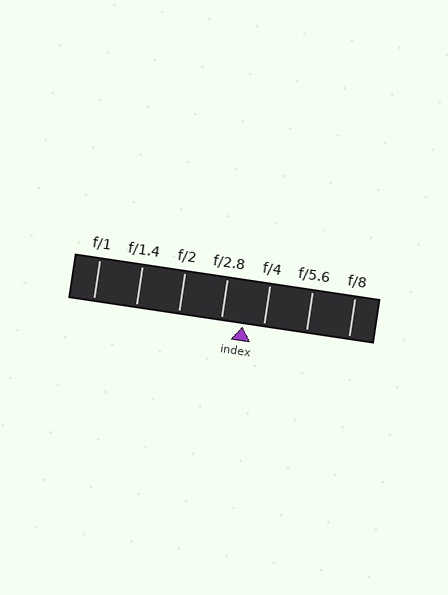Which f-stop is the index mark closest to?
The index mark is closest to f/4.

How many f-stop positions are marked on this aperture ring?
There are 7 f-stop positions marked.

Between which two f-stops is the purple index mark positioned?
The index mark is between f/2.8 and f/4.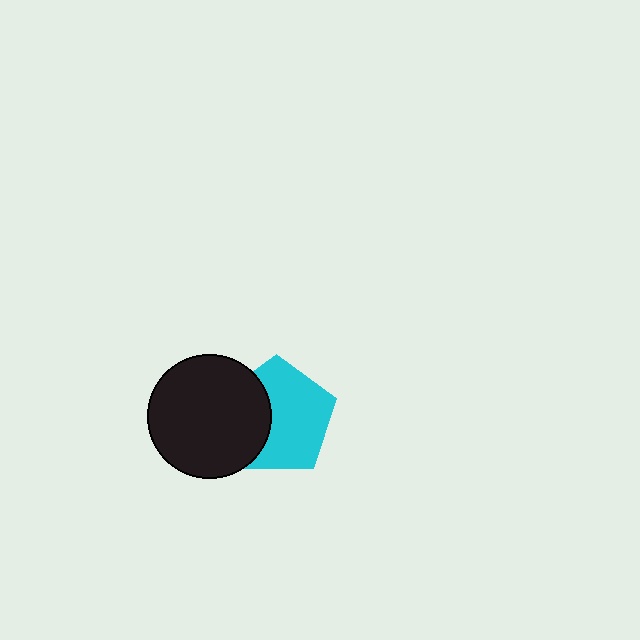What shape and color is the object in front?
The object in front is a black circle.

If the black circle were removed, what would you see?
You would see the complete cyan pentagon.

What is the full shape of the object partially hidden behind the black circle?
The partially hidden object is a cyan pentagon.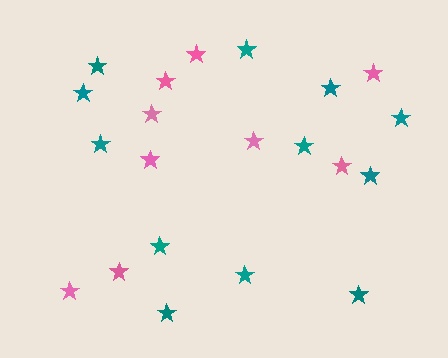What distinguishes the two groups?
There are 2 groups: one group of teal stars (12) and one group of pink stars (9).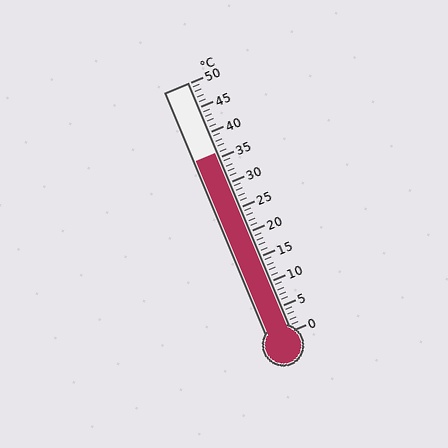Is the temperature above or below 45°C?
The temperature is below 45°C.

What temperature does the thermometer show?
The thermometer shows approximately 36°C.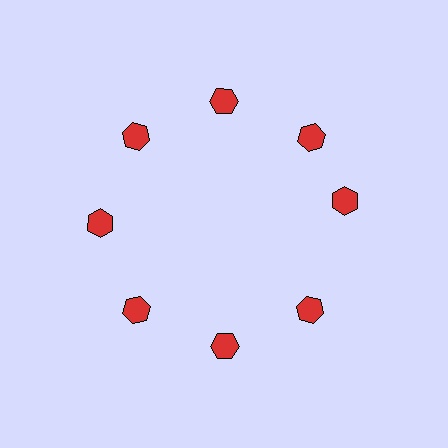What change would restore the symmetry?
The symmetry would be restored by rotating it back into even spacing with its neighbors so that all 8 hexagons sit at equal angles and equal distance from the center.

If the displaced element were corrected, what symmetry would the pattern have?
It would have 8-fold rotational symmetry — the pattern would map onto itself every 45 degrees.